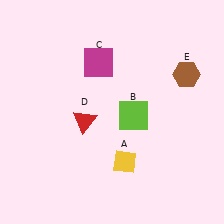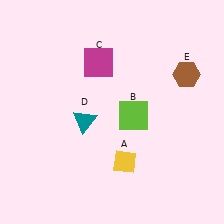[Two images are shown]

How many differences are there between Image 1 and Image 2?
There is 1 difference between the two images.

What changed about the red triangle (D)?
In Image 1, D is red. In Image 2, it changed to teal.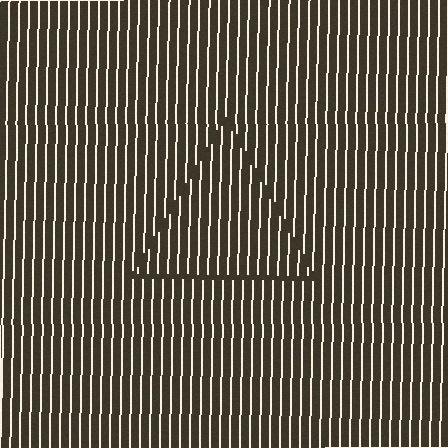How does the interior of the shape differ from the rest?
The interior of the shape contains the same grating, shifted by half a period — the contour is defined by the phase discontinuity where line-ends from the inner and outer gratings abut.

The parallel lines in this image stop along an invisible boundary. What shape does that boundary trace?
An illusory triangle. The interior of the shape contains the same grating, shifted by half a period — the contour is defined by the phase discontinuity where line-ends from the inner and outer gratings abut.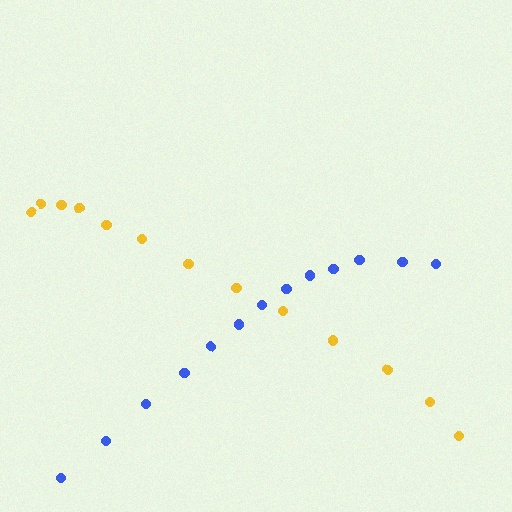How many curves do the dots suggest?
There are 2 distinct paths.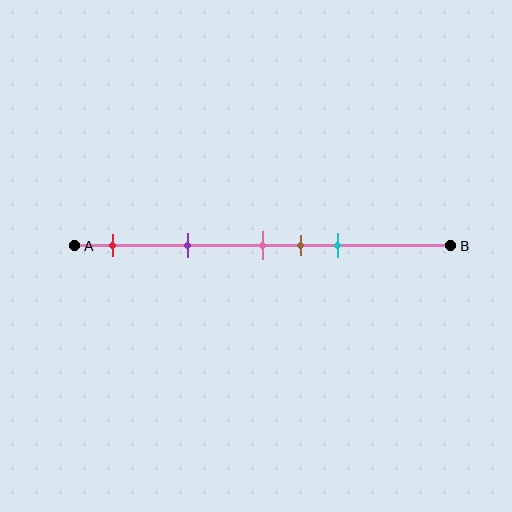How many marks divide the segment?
There are 5 marks dividing the segment.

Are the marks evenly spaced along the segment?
No, the marks are not evenly spaced.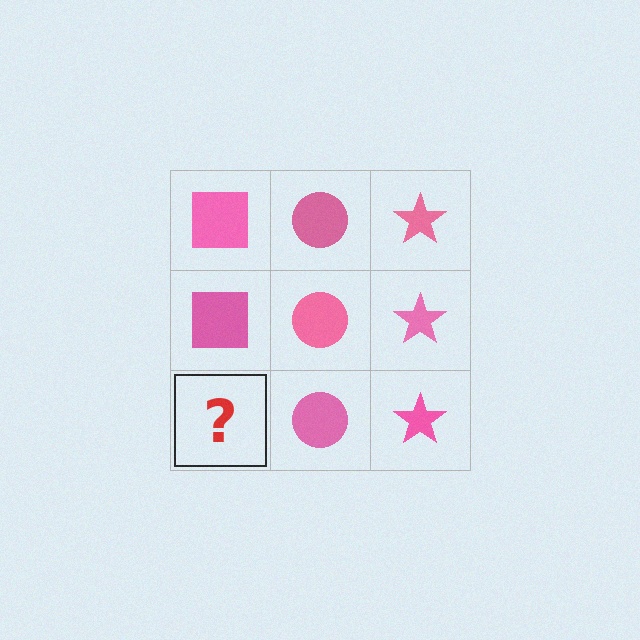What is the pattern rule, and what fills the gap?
The rule is that each column has a consistent shape. The gap should be filled with a pink square.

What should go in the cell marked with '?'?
The missing cell should contain a pink square.